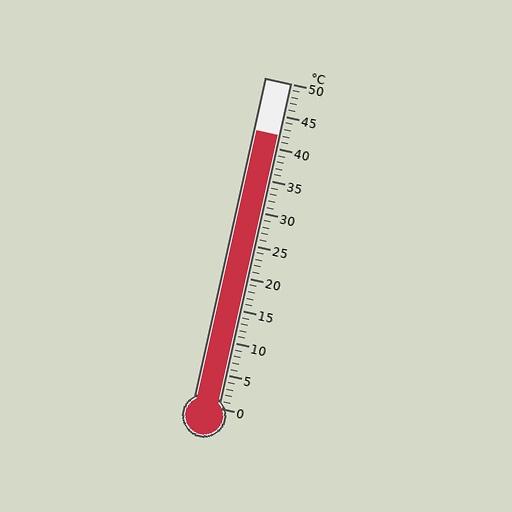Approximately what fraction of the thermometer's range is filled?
The thermometer is filled to approximately 85% of its range.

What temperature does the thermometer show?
The thermometer shows approximately 42°C.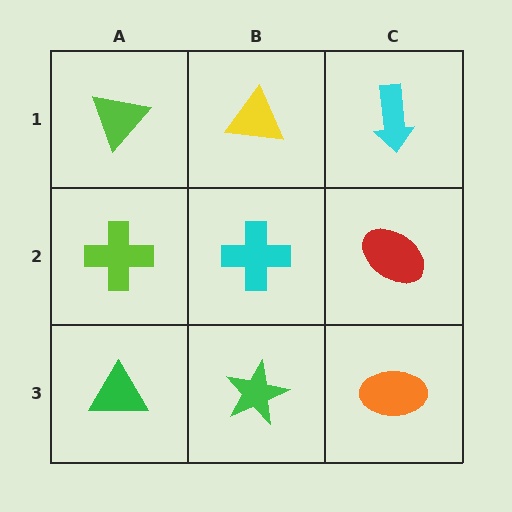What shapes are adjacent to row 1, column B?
A cyan cross (row 2, column B), a lime triangle (row 1, column A), a cyan arrow (row 1, column C).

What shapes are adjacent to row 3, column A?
A lime cross (row 2, column A), a green star (row 3, column B).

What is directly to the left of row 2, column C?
A cyan cross.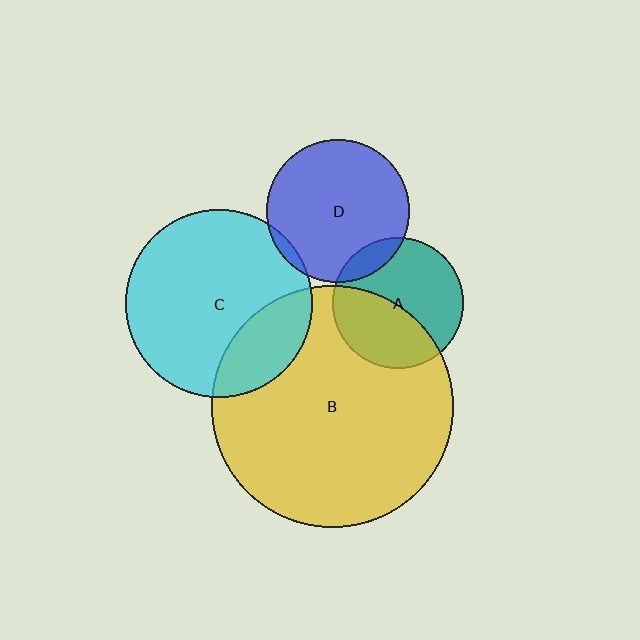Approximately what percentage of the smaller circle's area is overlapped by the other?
Approximately 5%.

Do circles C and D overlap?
Yes.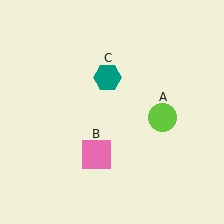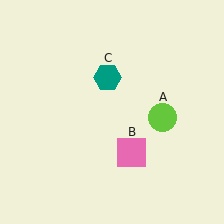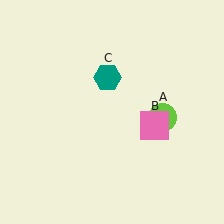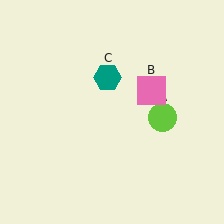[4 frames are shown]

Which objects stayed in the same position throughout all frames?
Lime circle (object A) and teal hexagon (object C) remained stationary.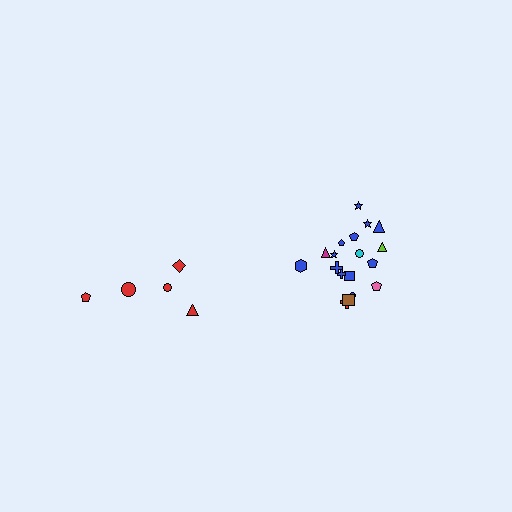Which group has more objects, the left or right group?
The right group.